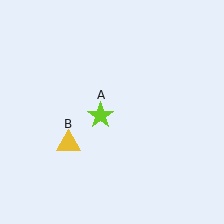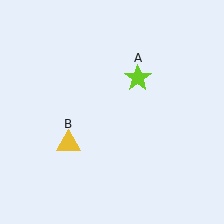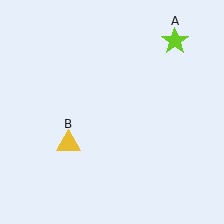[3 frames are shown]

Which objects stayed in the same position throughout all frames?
Yellow triangle (object B) remained stationary.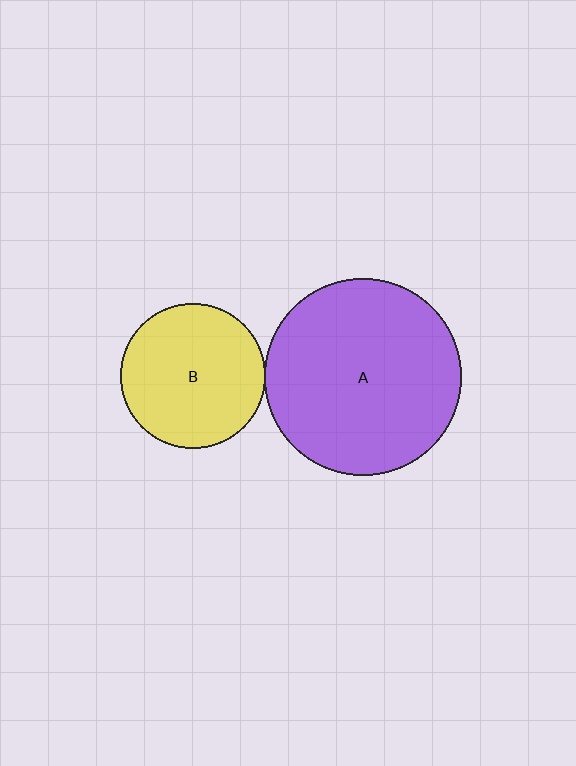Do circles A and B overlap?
Yes.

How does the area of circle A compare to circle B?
Approximately 1.8 times.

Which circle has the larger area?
Circle A (purple).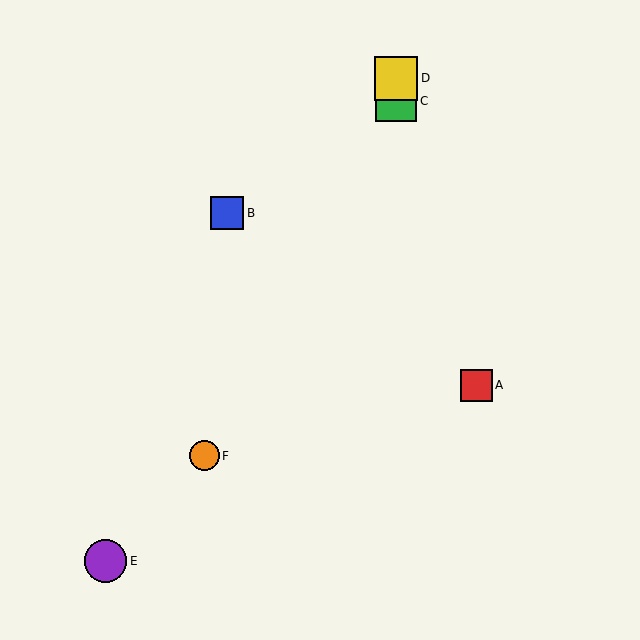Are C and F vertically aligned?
No, C is at x≈396 and F is at x≈204.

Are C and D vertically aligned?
Yes, both are at x≈396.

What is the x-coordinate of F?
Object F is at x≈204.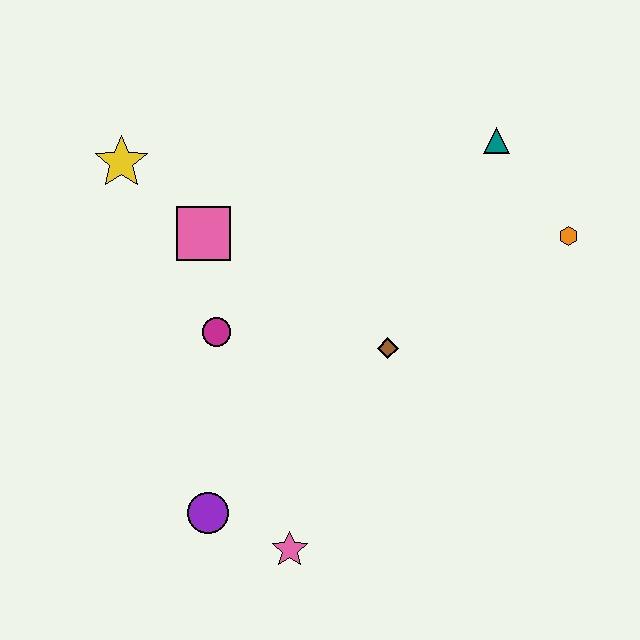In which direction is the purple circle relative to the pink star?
The purple circle is to the left of the pink star.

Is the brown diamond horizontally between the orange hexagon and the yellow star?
Yes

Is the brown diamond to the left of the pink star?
No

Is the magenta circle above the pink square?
No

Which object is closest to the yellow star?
The pink square is closest to the yellow star.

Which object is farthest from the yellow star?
The orange hexagon is farthest from the yellow star.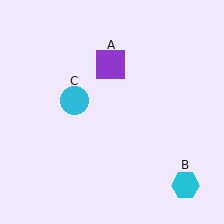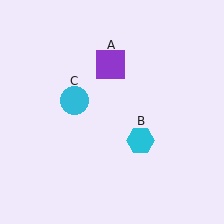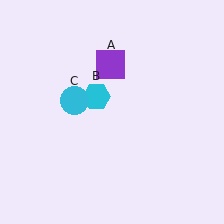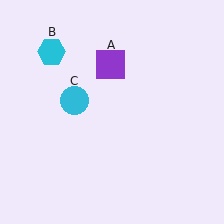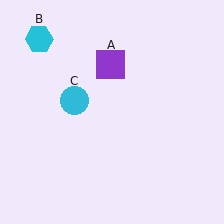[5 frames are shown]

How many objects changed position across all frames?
1 object changed position: cyan hexagon (object B).